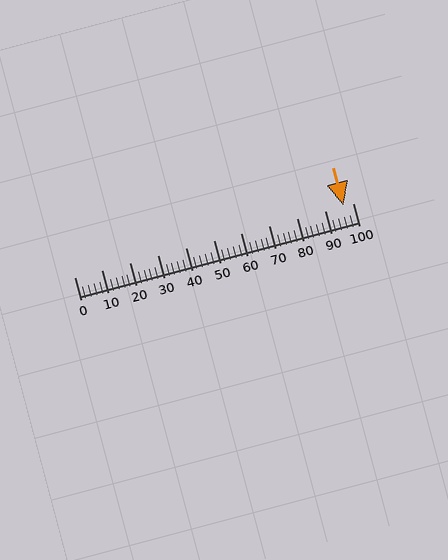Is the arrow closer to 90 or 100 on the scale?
The arrow is closer to 100.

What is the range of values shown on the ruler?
The ruler shows values from 0 to 100.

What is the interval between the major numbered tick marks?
The major tick marks are spaced 10 units apart.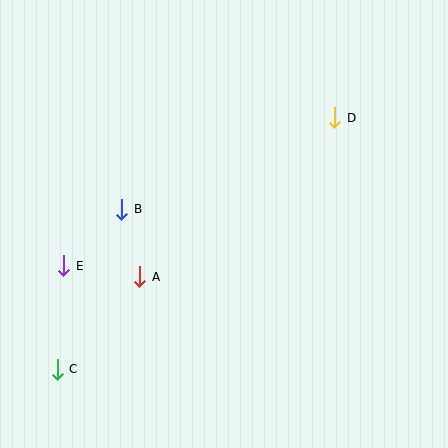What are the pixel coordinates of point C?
Point C is at (57, 369).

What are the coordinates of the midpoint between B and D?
The midpoint between B and D is at (228, 164).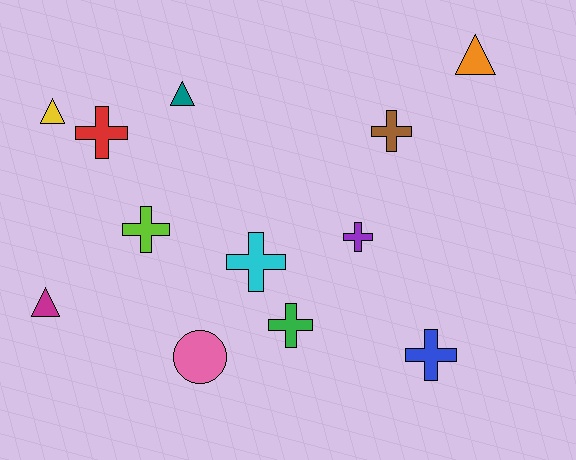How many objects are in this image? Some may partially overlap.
There are 12 objects.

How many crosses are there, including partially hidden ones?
There are 7 crosses.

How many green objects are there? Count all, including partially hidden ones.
There is 1 green object.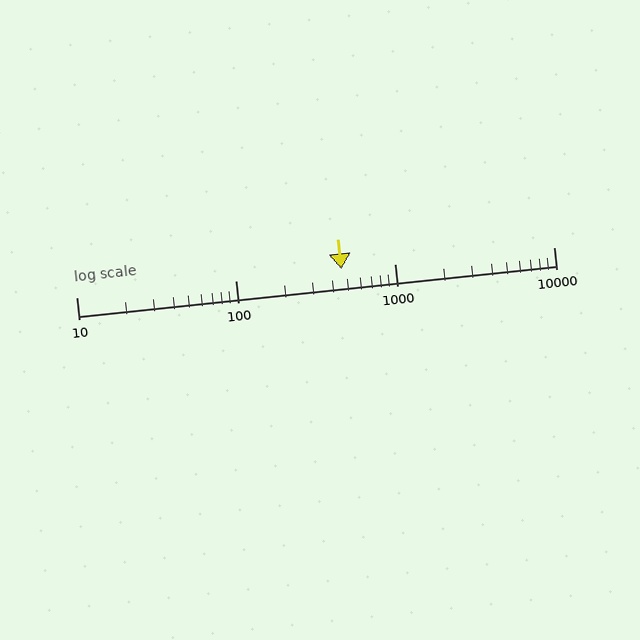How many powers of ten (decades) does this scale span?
The scale spans 3 decades, from 10 to 10000.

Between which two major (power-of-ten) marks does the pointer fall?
The pointer is between 100 and 1000.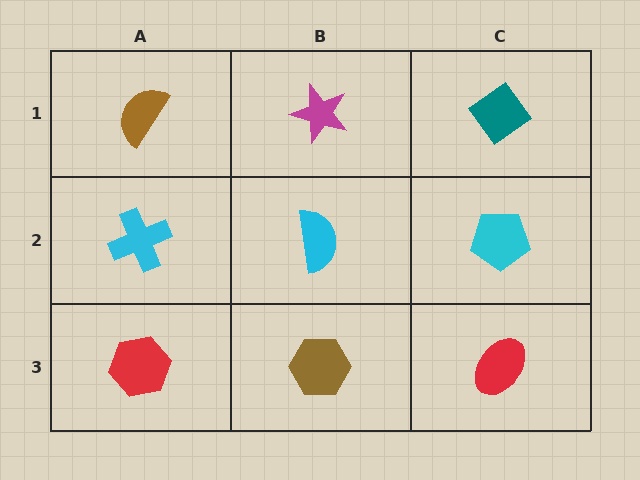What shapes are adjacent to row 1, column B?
A cyan semicircle (row 2, column B), a brown semicircle (row 1, column A), a teal diamond (row 1, column C).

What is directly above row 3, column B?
A cyan semicircle.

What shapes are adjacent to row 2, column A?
A brown semicircle (row 1, column A), a red hexagon (row 3, column A), a cyan semicircle (row 2, column B).